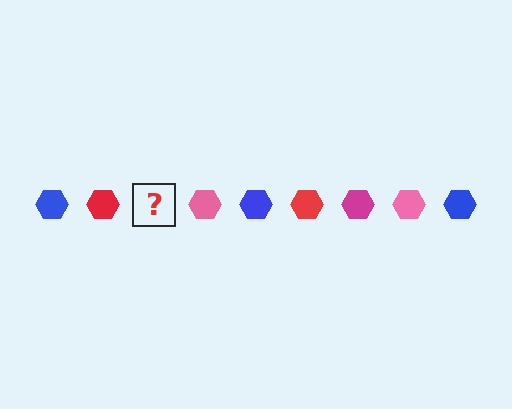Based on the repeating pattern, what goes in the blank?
The blank should be a magenta hexagon.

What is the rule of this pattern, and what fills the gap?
The rule is that the pattern cycles through blue, red, magenta, pink hexagons. The gap should be filled with a magenta hexagon.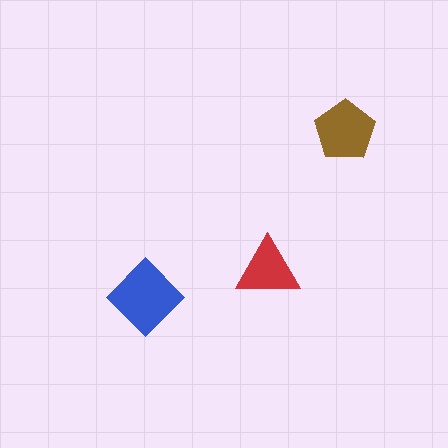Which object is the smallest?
The red triangle.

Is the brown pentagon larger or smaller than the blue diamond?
Smaller.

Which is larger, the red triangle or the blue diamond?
The blue diamond.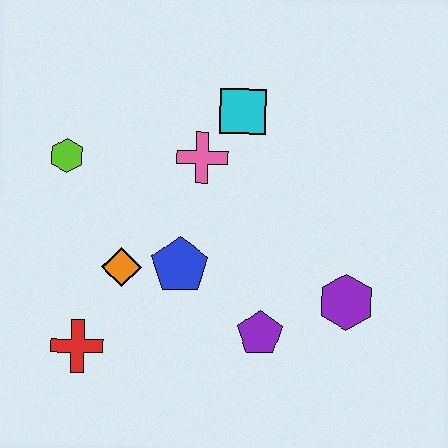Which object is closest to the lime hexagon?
The orange diamond is closest to the lime hexagon.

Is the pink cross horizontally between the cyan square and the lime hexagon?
Yes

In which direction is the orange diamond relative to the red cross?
The orange diamond is above the red cross.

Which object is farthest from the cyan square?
The red cross is farthest from the cyan square.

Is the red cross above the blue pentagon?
No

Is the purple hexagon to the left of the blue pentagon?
No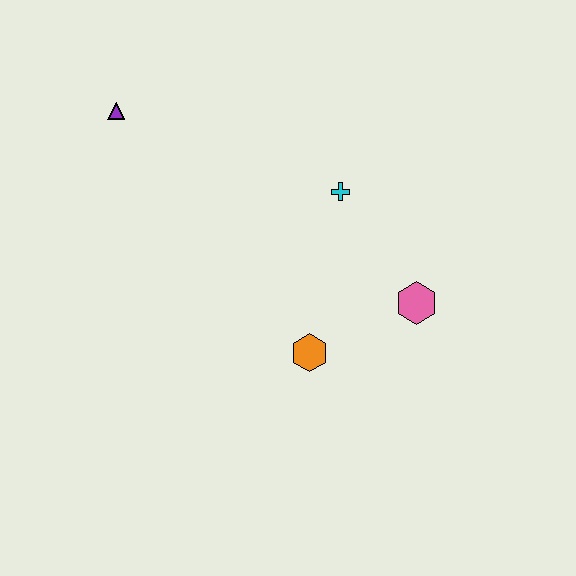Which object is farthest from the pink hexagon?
The purple triangle is farthest from the pink hexagon.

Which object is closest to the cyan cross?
The pink hexagon is closest to the cyan cross.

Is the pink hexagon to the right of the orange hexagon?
Yes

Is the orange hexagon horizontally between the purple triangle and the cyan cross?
Yes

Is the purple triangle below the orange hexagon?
No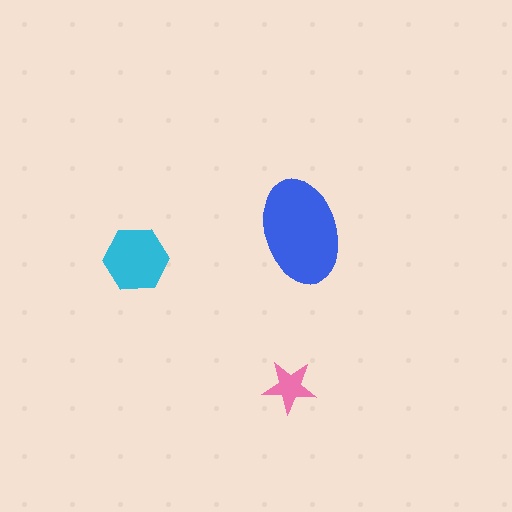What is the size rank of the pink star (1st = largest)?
3rd.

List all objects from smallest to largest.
The pink star, the cyan hexagon, the blue ellipse.